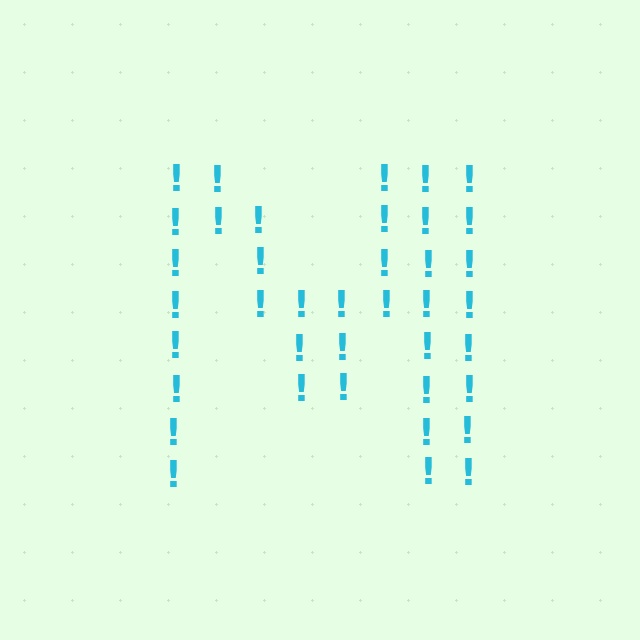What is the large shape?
The large shape is the letter M.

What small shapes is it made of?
It is made of small exclamation marks.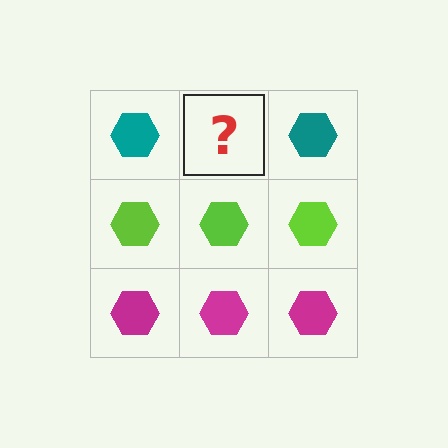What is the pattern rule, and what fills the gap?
The rule is that each row has a consistent color. The gap should be filled with a teal hexagon.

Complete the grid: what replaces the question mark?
The question mark should be replaced with a teal hexagon.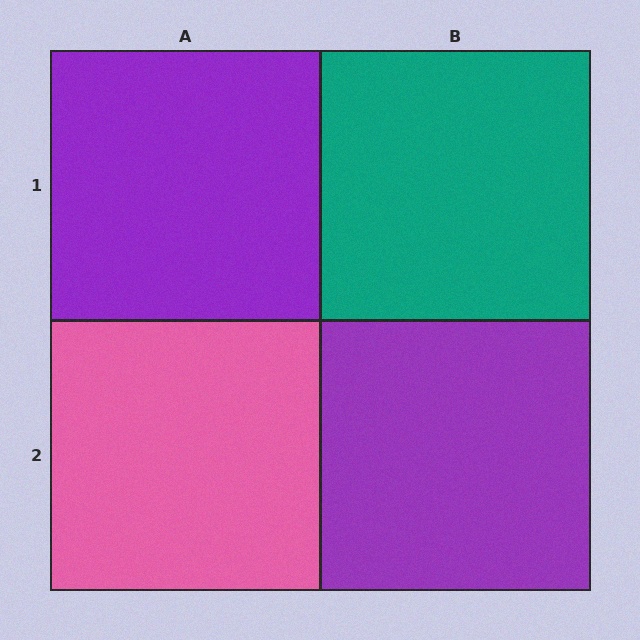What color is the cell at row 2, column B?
Purple.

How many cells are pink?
1 cell is pink.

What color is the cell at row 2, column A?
Pink.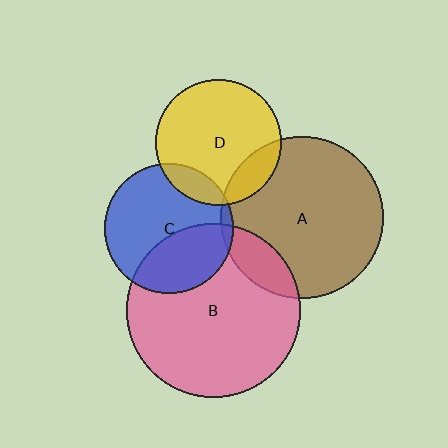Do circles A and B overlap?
Yes.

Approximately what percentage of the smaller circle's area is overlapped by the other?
Approximately 15%.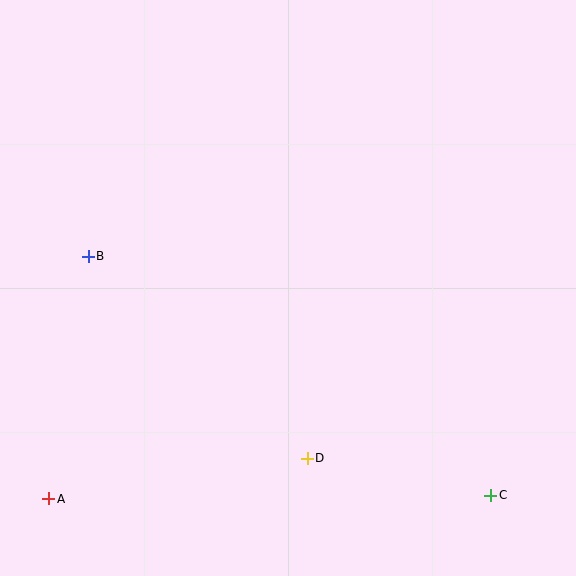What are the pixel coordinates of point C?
Point C is at (491, 495).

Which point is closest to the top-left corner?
Point B is closest to the top-left corner.